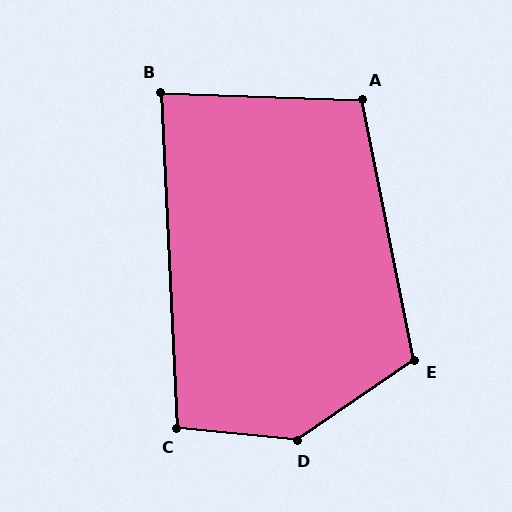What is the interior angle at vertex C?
Approximately 99 degrees (obtuse).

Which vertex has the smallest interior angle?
B, at approximately 85 degrees.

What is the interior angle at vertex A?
Approximately 103 degrees (obtuse).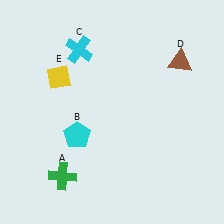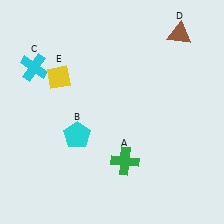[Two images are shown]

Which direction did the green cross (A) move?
The green cross (A) moved right.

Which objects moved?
The objects that moved are: the green cross (A), the cyan cross (C), the brown triangle (D).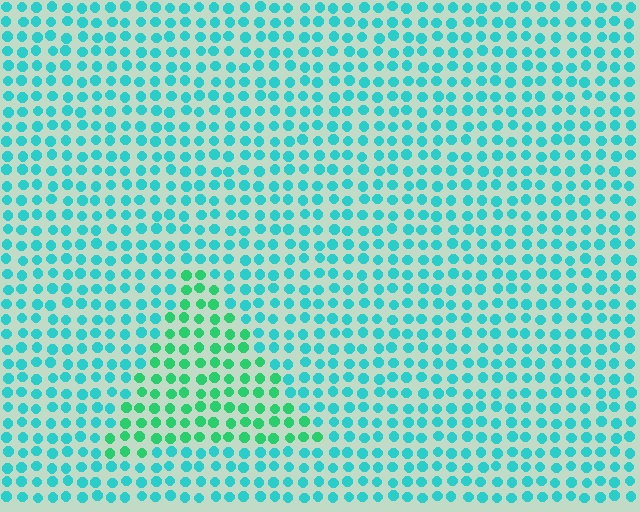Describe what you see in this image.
The image is filled with small cyan elements in a uniform arrangement. A triangle-shaped region is visible where the elements are tinted to a slightly different hue, forming a subtle color boundary.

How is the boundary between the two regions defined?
The boundary is defined purely by a slight shift in hue (about 34 degrees). Spacing, size, and orientation are identical on both sides.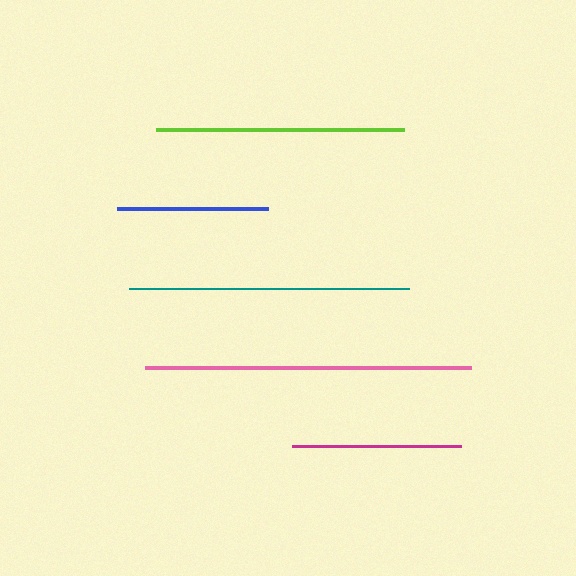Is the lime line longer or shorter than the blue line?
The lime line is longer than the blue line.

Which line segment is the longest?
The pink line is the longest at approximately 326 pixels.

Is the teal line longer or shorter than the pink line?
The pink line is longer than the teal line.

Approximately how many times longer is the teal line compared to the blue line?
The teal line is approximately 1.9 times the length of the blue line.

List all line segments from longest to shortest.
From longest to shortest: pink, teal, lime, magenta, blue.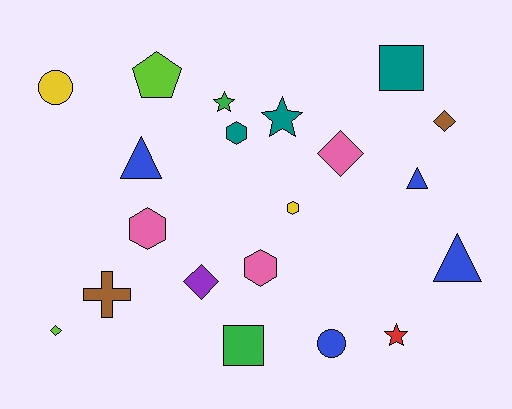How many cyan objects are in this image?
There are no cyan objects.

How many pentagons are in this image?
There is 1 pentagon.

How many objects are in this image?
There are 20 objects.